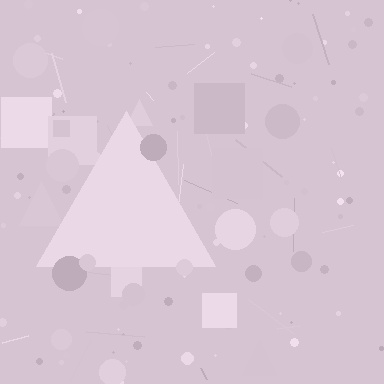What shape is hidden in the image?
A triangle is hidden in the image.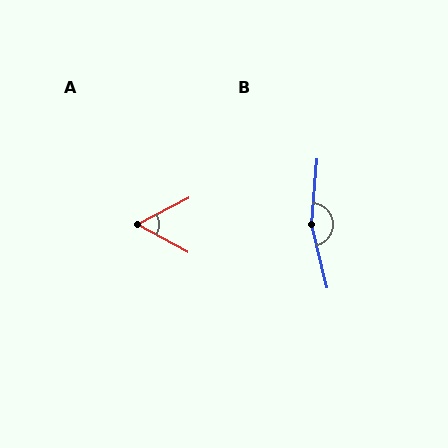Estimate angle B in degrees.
Approximately 162 degrees.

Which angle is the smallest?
A, at approximately 56 degrees.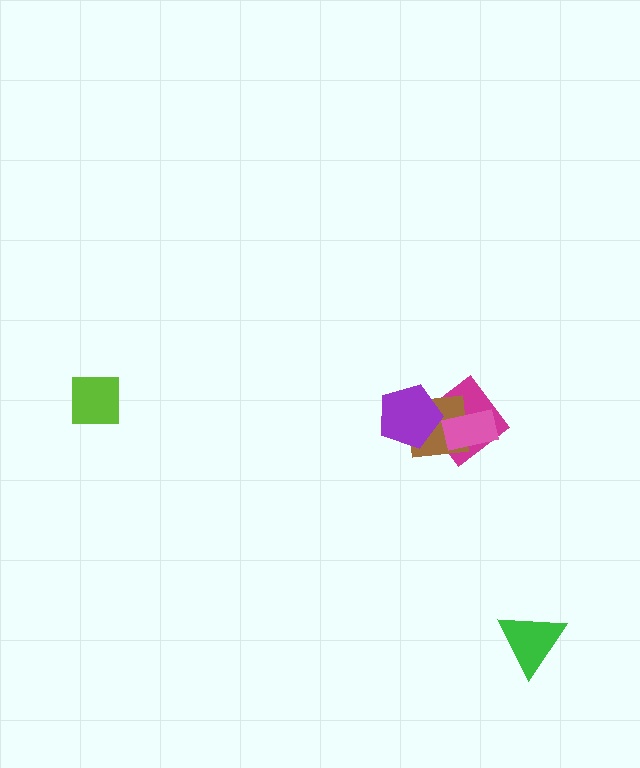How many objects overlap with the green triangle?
0 objects overlap with the green triangle.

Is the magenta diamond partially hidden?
Yes, it is partially covered by another shape.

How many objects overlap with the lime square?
0 objects overlap with the lime square.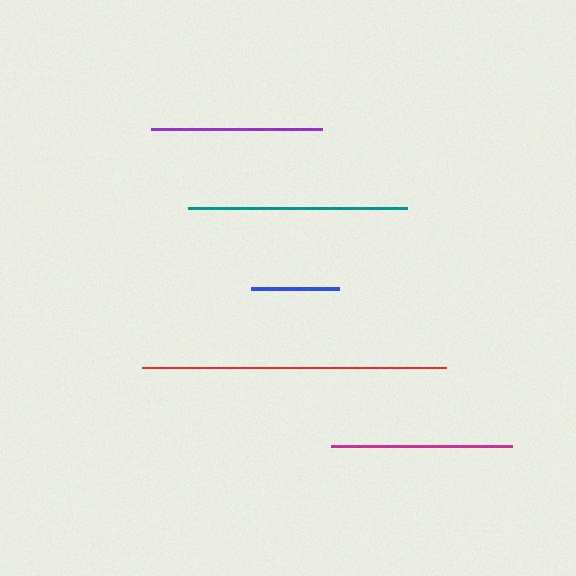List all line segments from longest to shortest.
From longest to shortest: red, teal, magenta, purple, blue.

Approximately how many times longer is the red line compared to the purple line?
The red line is approximately 1.8 times the length of the purple line.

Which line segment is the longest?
The red line is the longest at approximately 304 pixels.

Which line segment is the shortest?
The blue line is the shortest at approximately 88 pixels.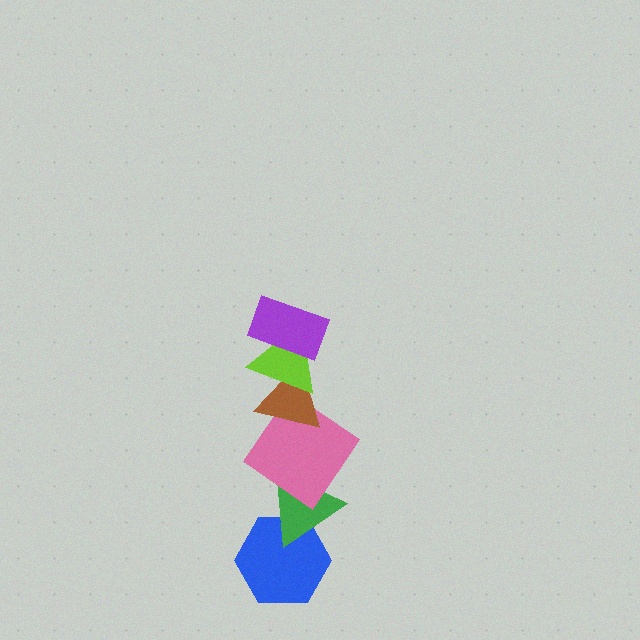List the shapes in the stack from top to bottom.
From top to bottom: the purple rectangle, the lime triangle, the brown triangle, the pink diamond, the green triangle, the blue hexagon.